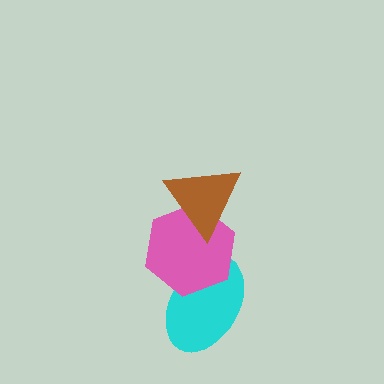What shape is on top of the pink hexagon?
The brown triangle is on top of the pink hexagon.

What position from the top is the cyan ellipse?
The cyan ellipse is 3rd from the top.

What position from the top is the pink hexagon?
The pink hexagon is 2nd from the top.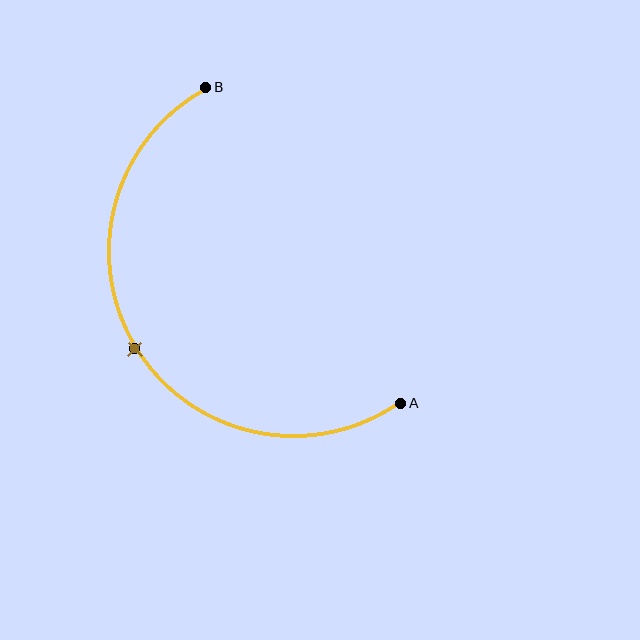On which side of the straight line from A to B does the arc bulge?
The arc bulges to the left of the straight line connecting A and B.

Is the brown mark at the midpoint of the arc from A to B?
Yes. The brown mark lies on the arc at equal arc-length from both A and B — it is the arc midpoint.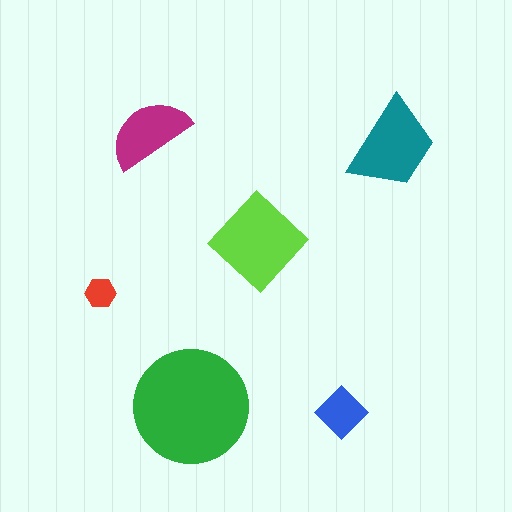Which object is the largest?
The green circle.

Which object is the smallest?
The red hexagon.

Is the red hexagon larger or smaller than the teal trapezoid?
Smaller.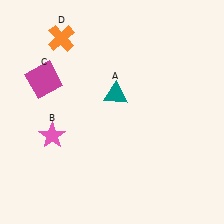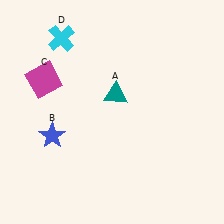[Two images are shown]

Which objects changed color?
B changed from pink to blue. D changed from orange to cyan.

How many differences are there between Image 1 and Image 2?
There are 2 differences between the two images.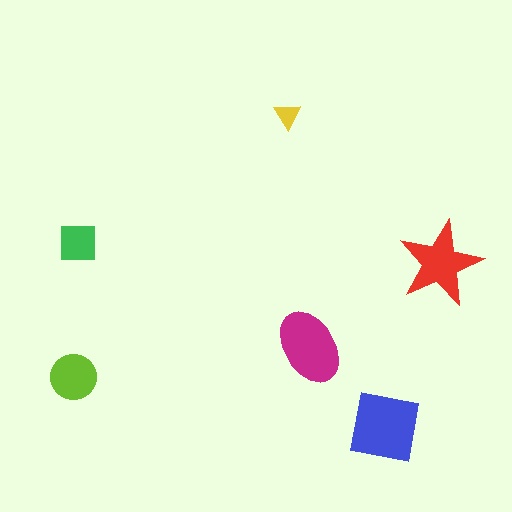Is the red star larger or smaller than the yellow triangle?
Larger.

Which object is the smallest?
The yellow triangle.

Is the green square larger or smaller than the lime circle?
Smaller.